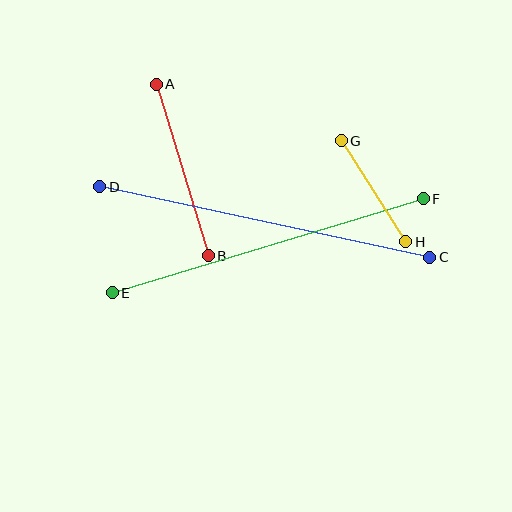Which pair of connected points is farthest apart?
Points C and D are farthest apart.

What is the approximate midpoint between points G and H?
The midpoint is at approximately (374, 191) pixels.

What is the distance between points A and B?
The distance is approximately 179 pixels.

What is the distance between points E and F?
The distance is approximately 325 pixels.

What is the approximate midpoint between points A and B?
The midpoint is at approximately (182, 170) pixels.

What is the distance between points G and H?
The distance is approximately 120 pixels.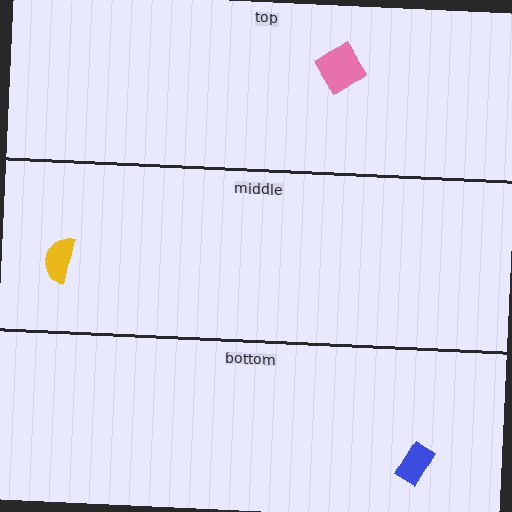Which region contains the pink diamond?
The top region.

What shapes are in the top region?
The pink diamond.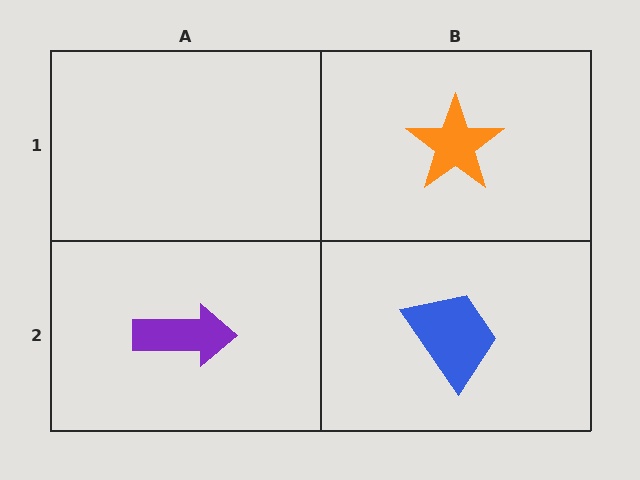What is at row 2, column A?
A purple arrow.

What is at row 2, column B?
A blue trapezoid.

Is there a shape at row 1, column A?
No, that cell is empty.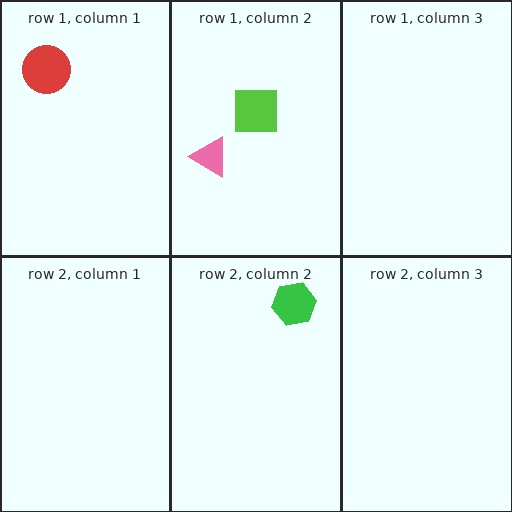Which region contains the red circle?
The row 1, column 1 region.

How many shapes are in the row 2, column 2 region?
1.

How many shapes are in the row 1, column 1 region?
1.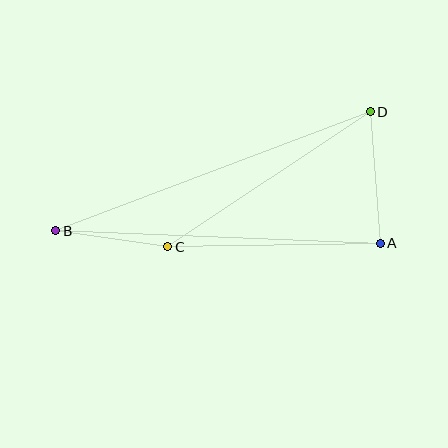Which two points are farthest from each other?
Points B and D are farthest from each other.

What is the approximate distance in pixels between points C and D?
The distance between C and D is approximately 244 pixels.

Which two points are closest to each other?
Points B and C are closest to each other.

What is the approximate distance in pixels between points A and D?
The distance between A and D is approximately 132 pixels.